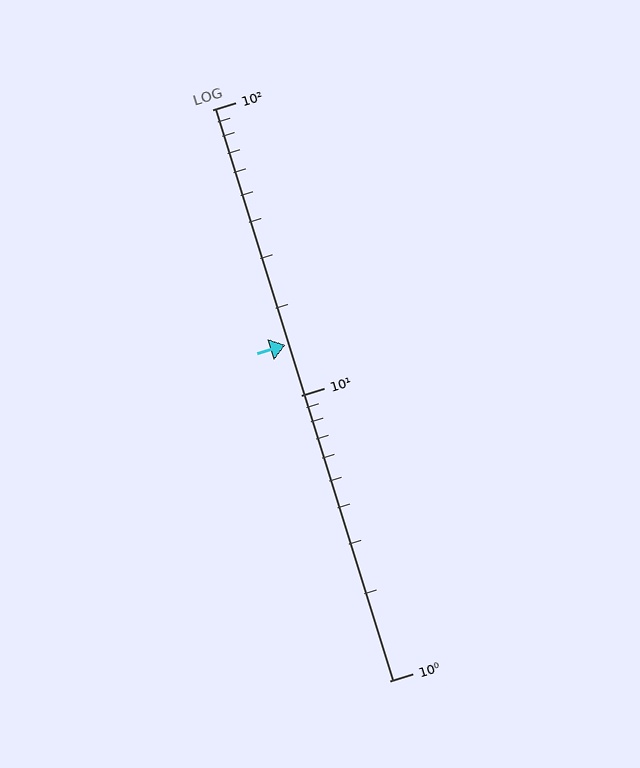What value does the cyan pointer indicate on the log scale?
The pointer indicates approximately 15.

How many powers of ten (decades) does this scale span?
The scale spans 2 decades, from 1 to 100.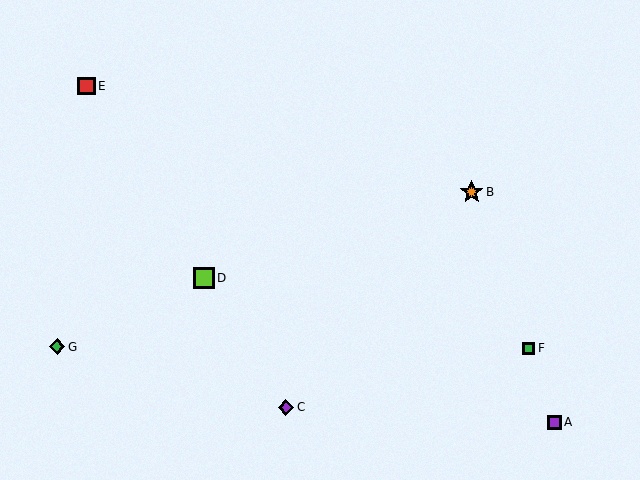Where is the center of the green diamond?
The center of the green diamond is at (57, 347).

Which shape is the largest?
The orange star (labeled B) is the largest.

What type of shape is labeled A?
Shape A is a purple square.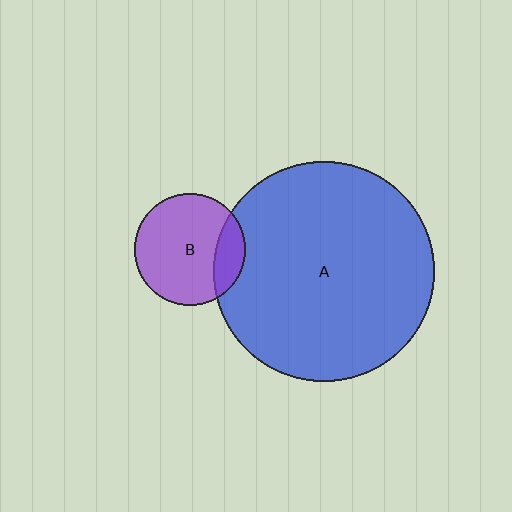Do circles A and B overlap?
Yes.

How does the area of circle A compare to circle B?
Approximately 3.9 times.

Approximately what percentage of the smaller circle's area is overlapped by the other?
Approximately 20%.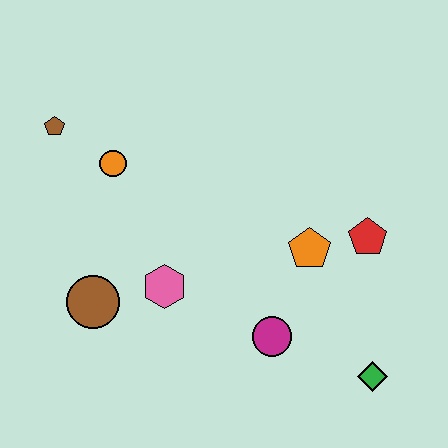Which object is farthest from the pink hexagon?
The green diamond is farthest from the pink hexagon.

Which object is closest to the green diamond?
The magenta circle is closest to the green diamond.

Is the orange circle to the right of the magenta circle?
No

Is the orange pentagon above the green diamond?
Yes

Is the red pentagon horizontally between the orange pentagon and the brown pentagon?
No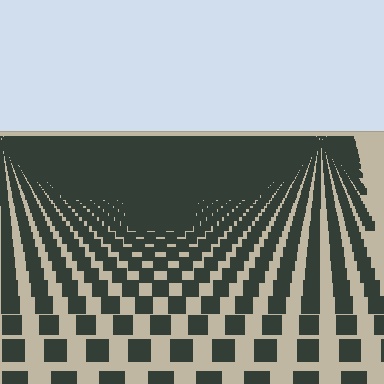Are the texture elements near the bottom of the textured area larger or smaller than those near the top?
Larger. Near the bottom, elements are closer to the viewer and appear at a bigger on-screen size.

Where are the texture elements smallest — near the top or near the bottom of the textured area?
Near the top.